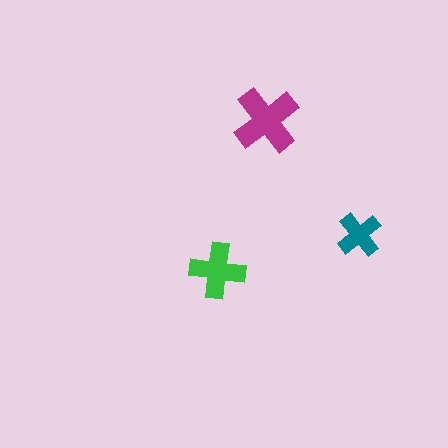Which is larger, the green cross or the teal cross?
The green one.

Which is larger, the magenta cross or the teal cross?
The magenta one.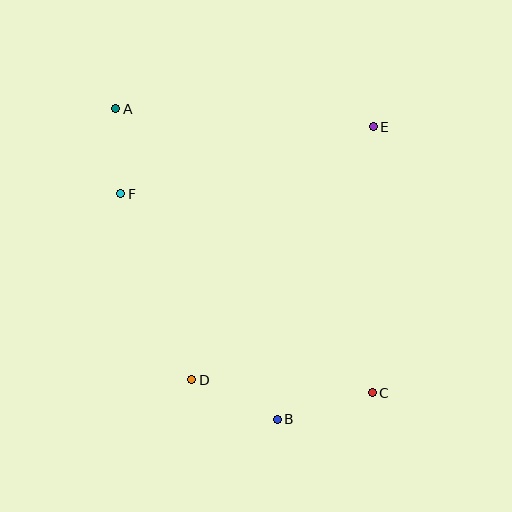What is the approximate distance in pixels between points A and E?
The distance between A and E is approximately 258 pixels.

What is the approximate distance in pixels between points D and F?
The distance between D and F is approximately 199 pixels.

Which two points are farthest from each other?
Points A and C are farthest from each other.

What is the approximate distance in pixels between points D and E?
The distance between D and E is approximately 311 pixels.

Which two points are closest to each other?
Points A and F are closest to each other.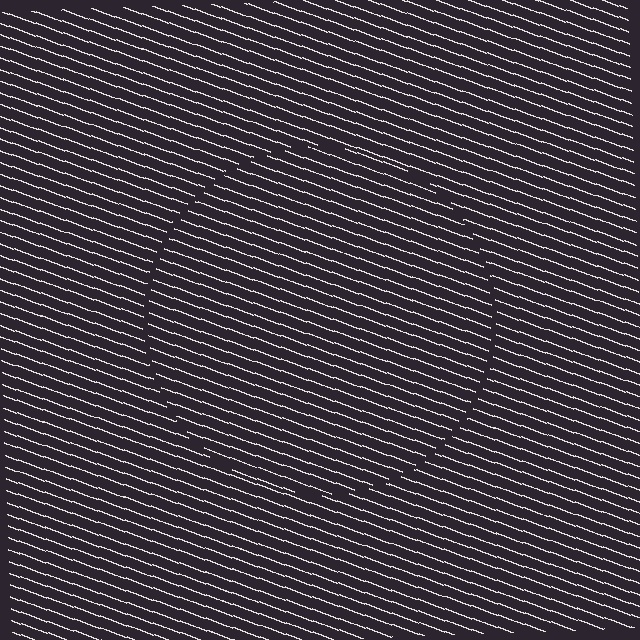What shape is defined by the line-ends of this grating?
An illusory circle. The interior of the shape contains the same grating, shifted by half a period — the contour is defined by the phase discontinuity where line-ends from the inner and outer gratings abut.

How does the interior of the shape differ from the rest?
The interior of the shape contains the same grating, shifted by half a period — the contour is defined by the phase discontinuity where line-ends from the inner and outer gratings abut.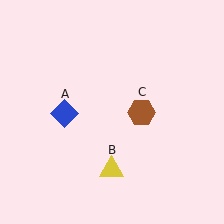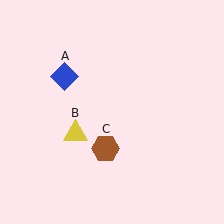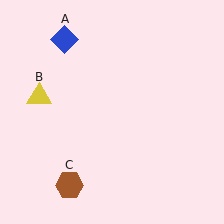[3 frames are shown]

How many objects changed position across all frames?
3 objects changed position: blue diamond (object A), yellow triangle (object B), brown hexagon (object C).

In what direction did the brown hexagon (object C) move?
The brown hexagon (object C) moved down and to the left.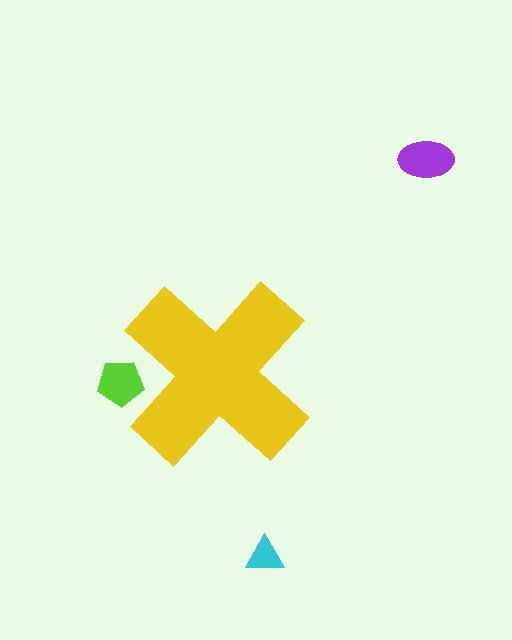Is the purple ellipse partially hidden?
No, the purple ellipse is fully visible.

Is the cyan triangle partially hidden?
No, the cyan triangle is fully visible.